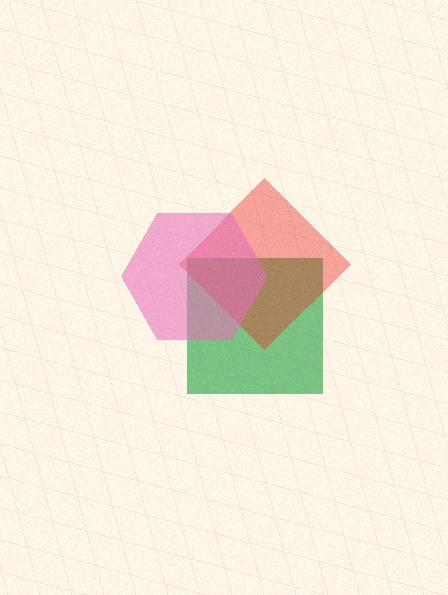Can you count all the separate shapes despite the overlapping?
Yes, there are 3 separate shapes.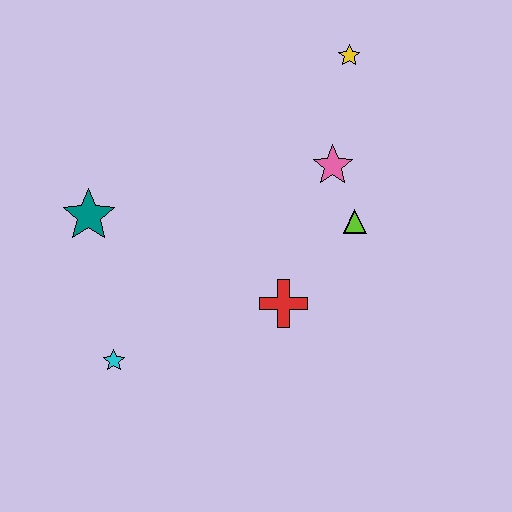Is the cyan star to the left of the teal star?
No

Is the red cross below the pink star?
Yes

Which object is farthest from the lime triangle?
The cyan star is farthest from the lime triangle.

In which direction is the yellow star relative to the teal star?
The yellow star is to the right of the teal star.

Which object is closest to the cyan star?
The teal star is closest to the cyan star.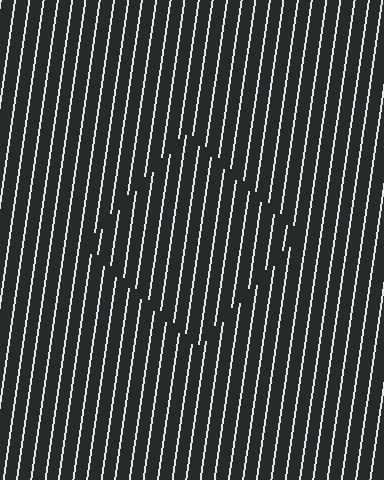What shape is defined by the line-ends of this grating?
An illusory square. The interior of the shape contains the same grating, shifted by half a period — the contour is defined by the phase discontinuity where line-ends from the inner and outer gratings abut.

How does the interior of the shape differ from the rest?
The interior of the shape contains the same grating, shifted by half a period — the contour is defined by the phase discontinuity where line-ends from the inner and outer gratings abut.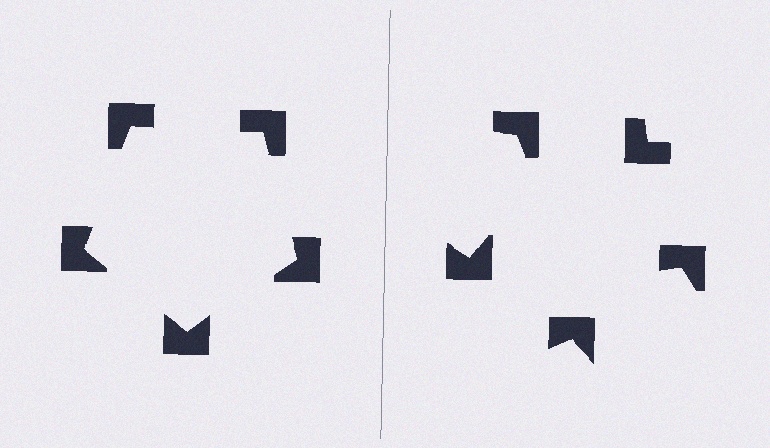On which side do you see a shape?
An illusory pentagon appears on the left side. On the right side the wedge cuts are rotated, so no coherent shape forms.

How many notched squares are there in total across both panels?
10 — 5 on each side.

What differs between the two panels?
The notched squares are positioned identically on both sides; only the wedge orientations differ. On the left they align to a pentagon; on the right they are misaligned.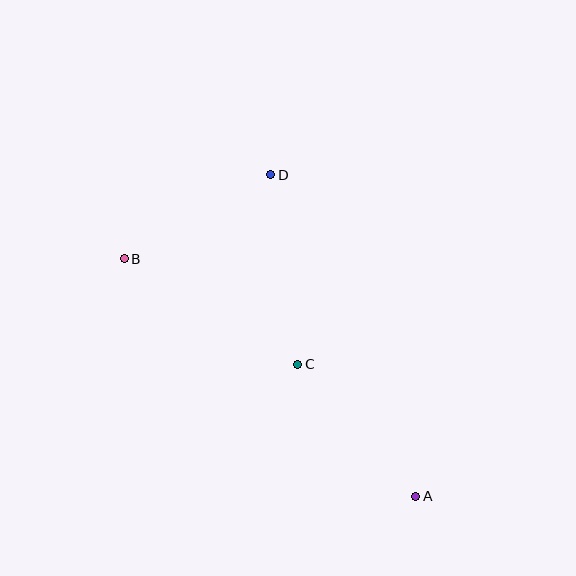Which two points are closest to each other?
Points B and D are closest to each other.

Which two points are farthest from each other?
Points A and B are farthest from each other.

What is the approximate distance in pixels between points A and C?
The distance between A and C is approximately 177 pixels.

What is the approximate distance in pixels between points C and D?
The distance between C and D is approximately 191 pixels.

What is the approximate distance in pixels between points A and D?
The distance between A and D is approximately 353 pixels.